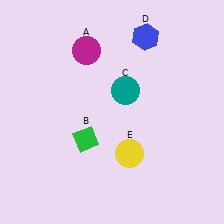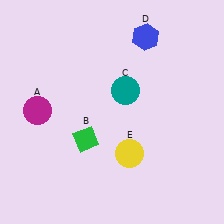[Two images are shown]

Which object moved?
The magenta circle (A) moved down.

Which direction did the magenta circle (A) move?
The magenta circle (A) moved down.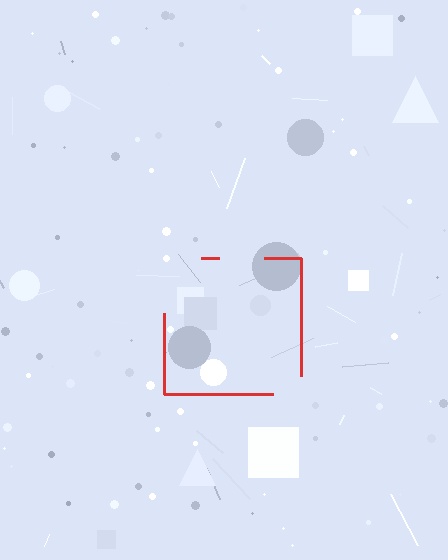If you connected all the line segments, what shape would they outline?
They would outline a square.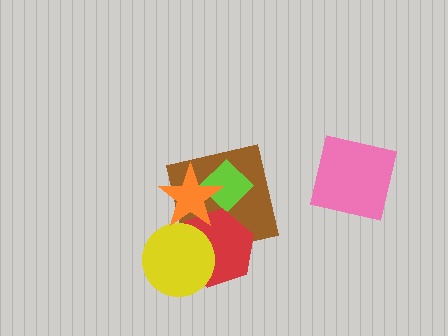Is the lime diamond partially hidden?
Yes, it is partially covered by another shape.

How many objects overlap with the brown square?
4 objects overlap with the brown square.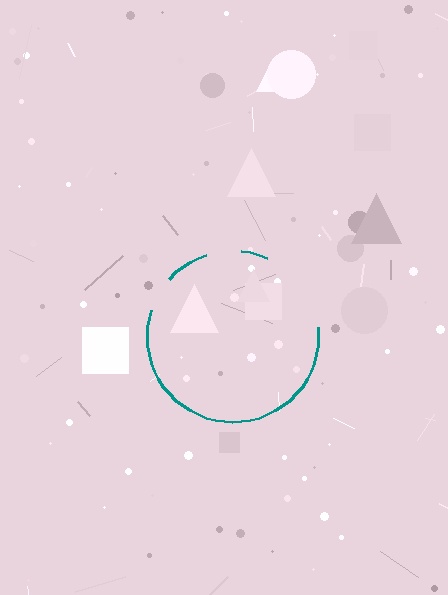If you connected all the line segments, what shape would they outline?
They would outline a circle.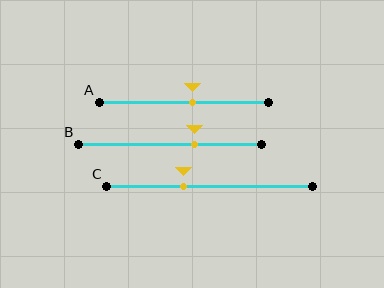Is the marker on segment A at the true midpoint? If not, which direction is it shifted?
No, the marker on segment A is shifted to the right by about 5% of the segment length.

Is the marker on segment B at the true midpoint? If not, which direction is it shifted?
No, the marker on segment B is shifted to the right by about 13% of the segment length.